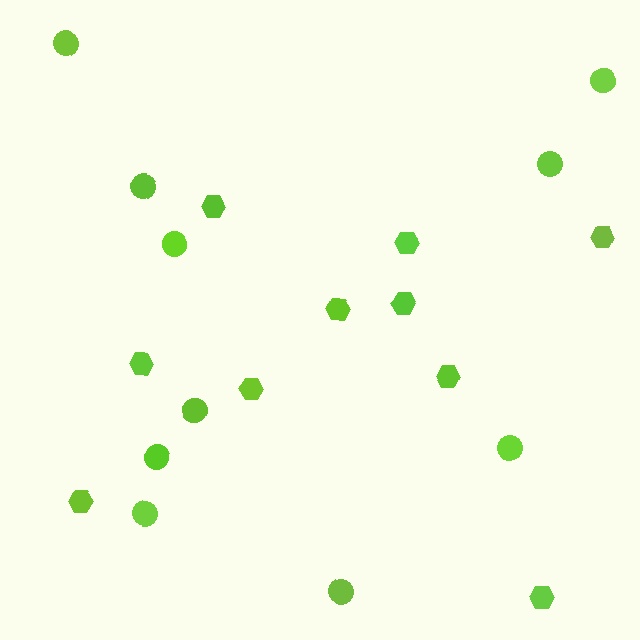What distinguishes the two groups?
There are 2 groups: one group of hexagons (10) and one group of circles (10).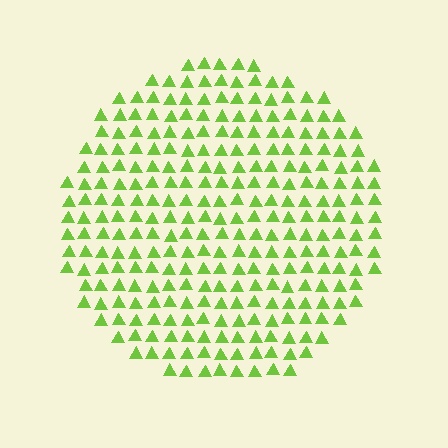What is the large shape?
The large shape is a circle.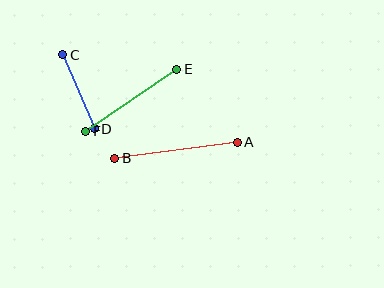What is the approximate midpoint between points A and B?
The midpoint is at approximately (176, 150) pixels.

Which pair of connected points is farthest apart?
Points A and B are farthest apart.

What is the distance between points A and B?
The distance is approximately 123 pixels.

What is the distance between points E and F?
The distance is approximately 110 pixels.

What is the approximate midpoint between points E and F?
The midpoint is at approximately (131, 100) pixels.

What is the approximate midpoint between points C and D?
The midpoint is at approximately (78, 92) pixels.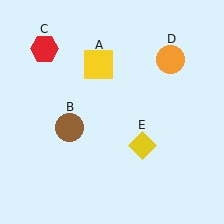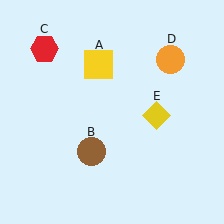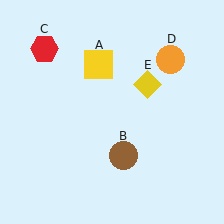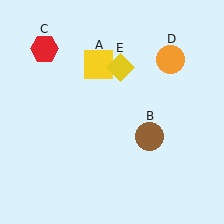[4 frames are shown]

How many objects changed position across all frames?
2 objects changed position: brown circle (object B), yellow diamond (object E).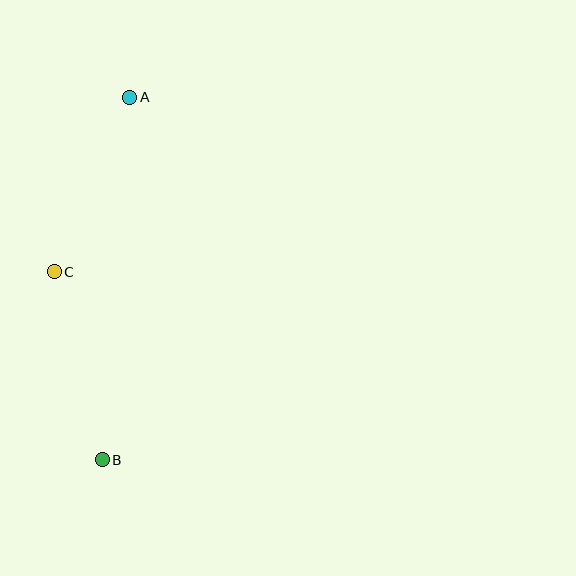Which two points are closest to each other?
Points A and C are closest to each other.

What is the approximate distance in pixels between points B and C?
The distance between B and C is approximately 194 pixels.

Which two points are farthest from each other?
Points A and B are farthest from each other.